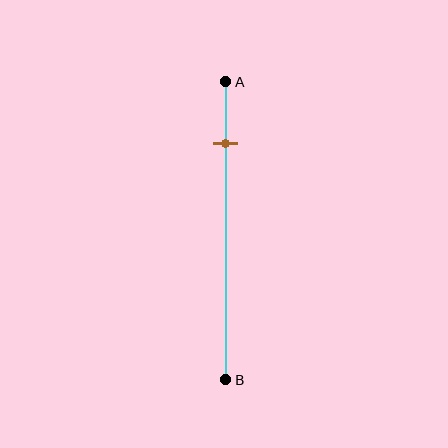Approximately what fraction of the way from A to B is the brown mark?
The brown mark is approximately 20% of the way from A to B.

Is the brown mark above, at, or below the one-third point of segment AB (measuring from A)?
The brown mark is above the one-third point of segment AB.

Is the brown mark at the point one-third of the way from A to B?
No, the mark is at about 20% from A, not at the 33% one-third point.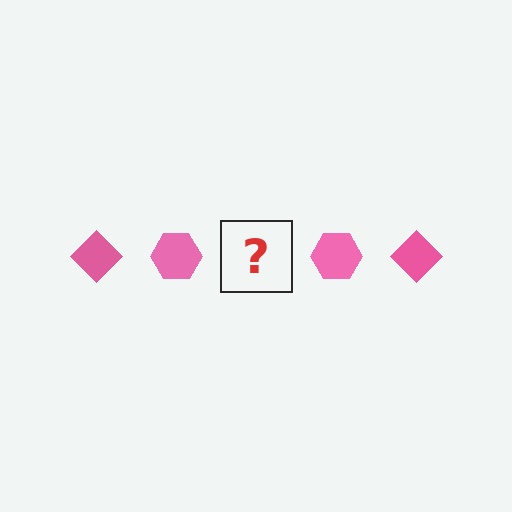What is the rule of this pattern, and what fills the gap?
The rule is that the pattern cycles through diamond, hexagon shapes in pink. The gap should be filled with a pink diamond.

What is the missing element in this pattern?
The missing element is a pink diamond.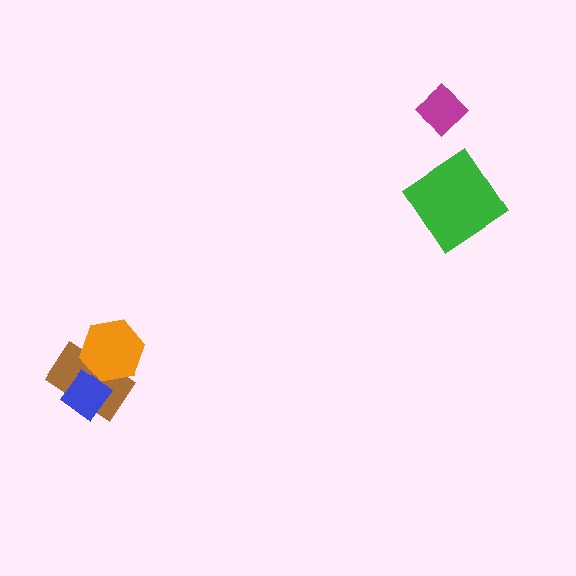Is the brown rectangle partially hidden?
Yes, it is partially covered by another shape.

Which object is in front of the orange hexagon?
The blue diamond is in front of the orange hexagon.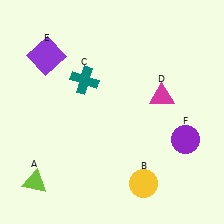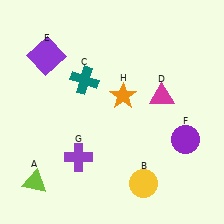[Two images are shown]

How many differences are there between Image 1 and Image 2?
There are 2 differences between the two images.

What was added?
A purple cross (G), an orange star (H) were added in Image 2.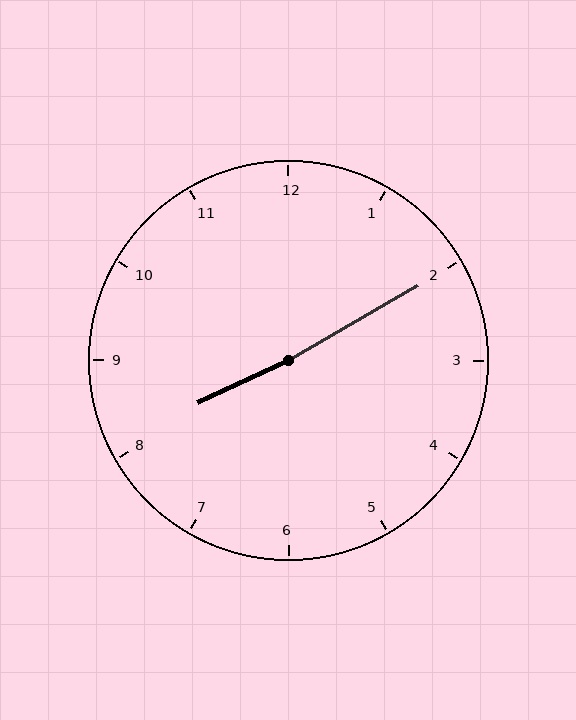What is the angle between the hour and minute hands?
Approximately 175 degrees.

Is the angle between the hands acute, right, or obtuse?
It is obtuse.